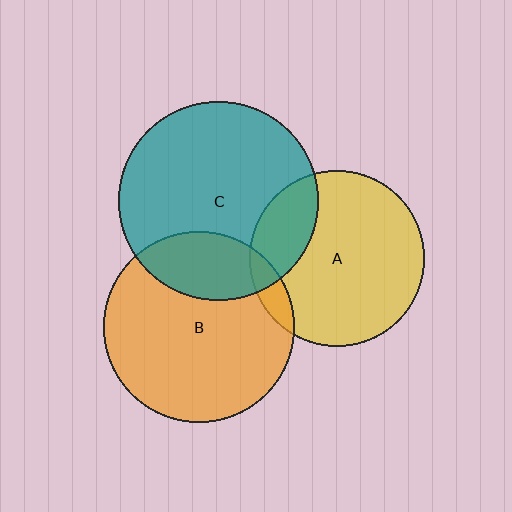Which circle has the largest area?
Circle C (teal).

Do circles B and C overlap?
Yes.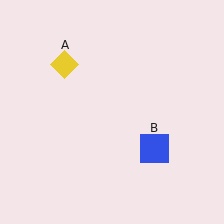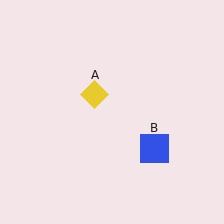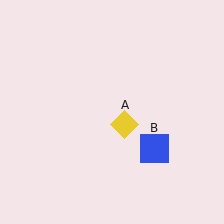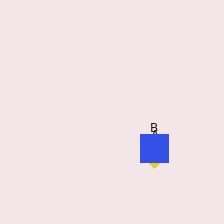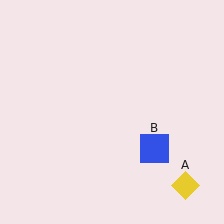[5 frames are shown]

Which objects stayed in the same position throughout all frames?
Blue square (object B) remained stationary.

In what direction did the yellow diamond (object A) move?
The yellow diamond (object A) moved down and to the right.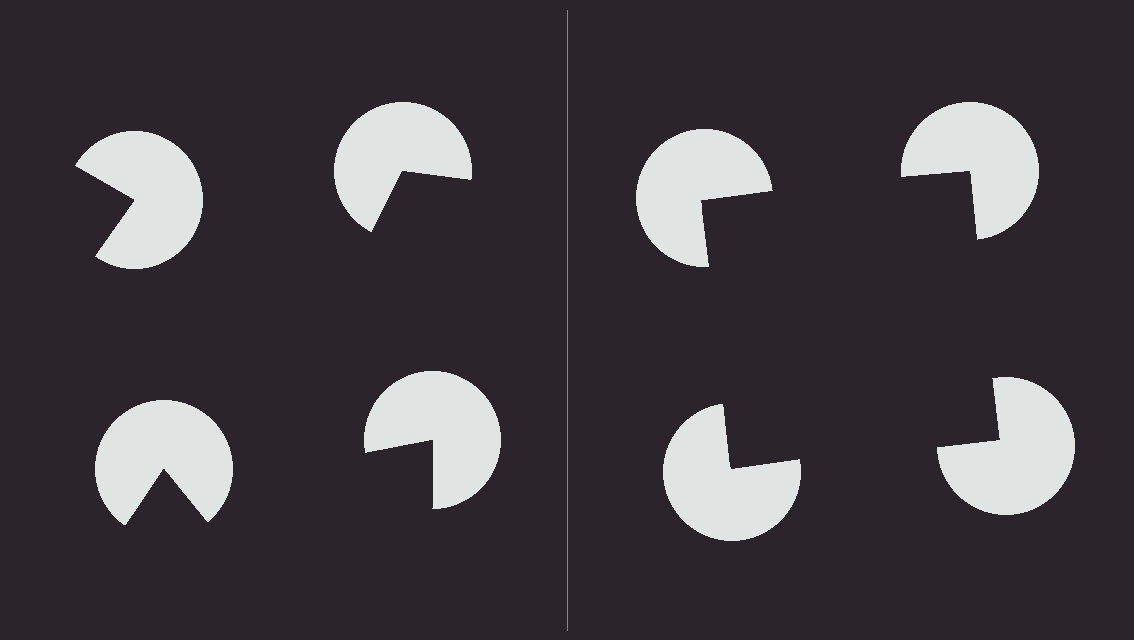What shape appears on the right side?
An illusory square.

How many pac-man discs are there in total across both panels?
8 — 4 on each side.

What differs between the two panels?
The pac-man discs are positioned identically on both sides; only the wedge orientations differ. On the right they align to a square; on the left they are misaligned.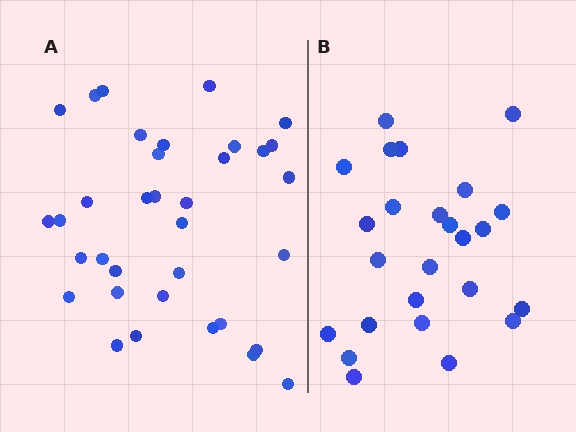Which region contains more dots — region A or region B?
Region A (the left region) has more dots.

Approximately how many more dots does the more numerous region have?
Region A has roughly 10 or so more dots than region B.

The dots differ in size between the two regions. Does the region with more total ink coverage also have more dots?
No. Region B has more total ink coverage because its dots are larger, but region A actually contains more individual dots. Total area can be misleading — the number of items is what matters here.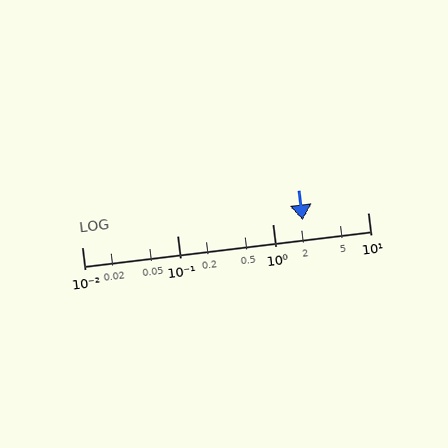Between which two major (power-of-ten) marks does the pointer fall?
The pointer is between 1 and 10.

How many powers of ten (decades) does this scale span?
The scale spans 3 decades, from 0.01 to 10.